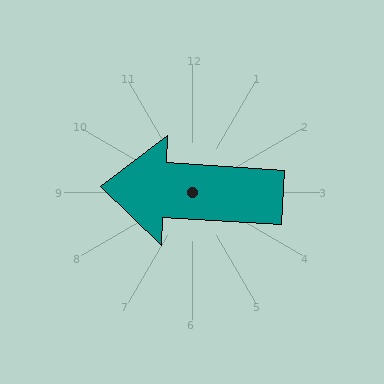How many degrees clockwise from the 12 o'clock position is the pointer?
Approximately 273 degrees.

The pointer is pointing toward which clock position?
Roughly 9 o'clock.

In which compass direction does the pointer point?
West.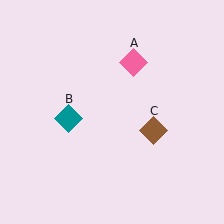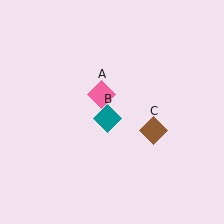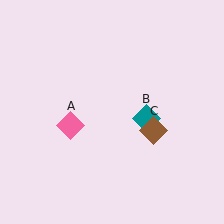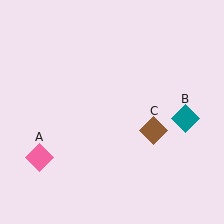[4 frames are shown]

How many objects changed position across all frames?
2 objects changed position: pink diamond (object A), teal diamond (object B).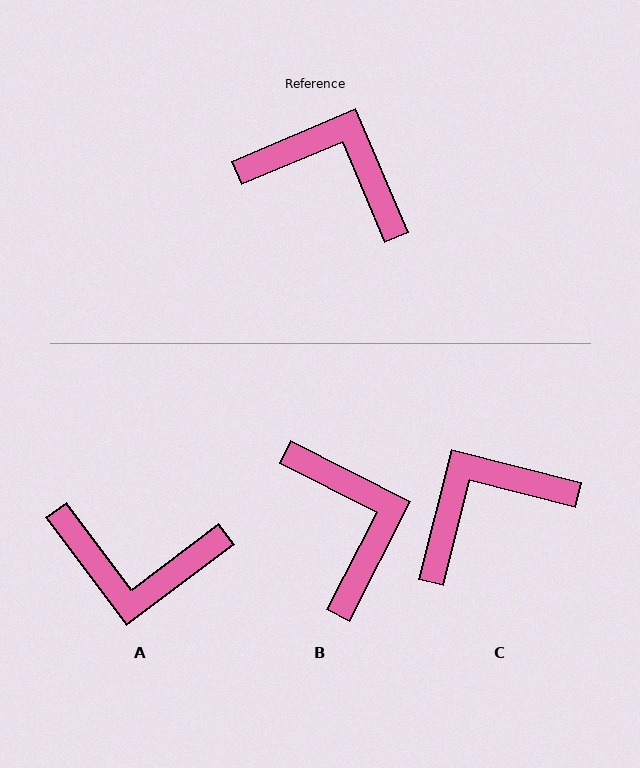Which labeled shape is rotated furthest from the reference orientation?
A, about 166 degrees away.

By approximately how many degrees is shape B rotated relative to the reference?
Approximately 50 degrees clockwise.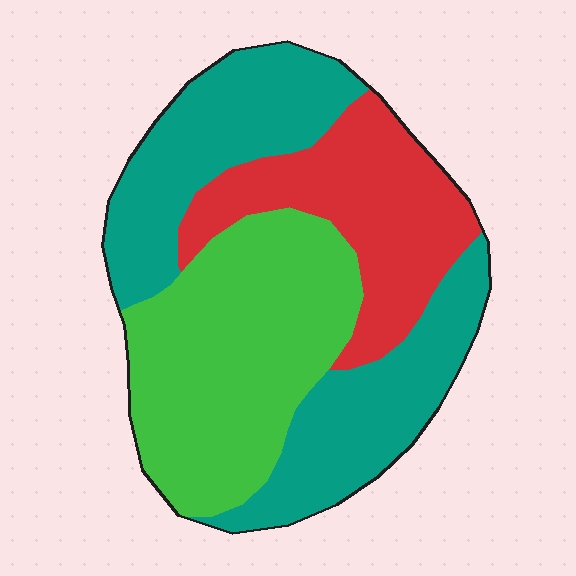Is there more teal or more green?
Teal.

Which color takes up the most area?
Teal, at roughly 40%.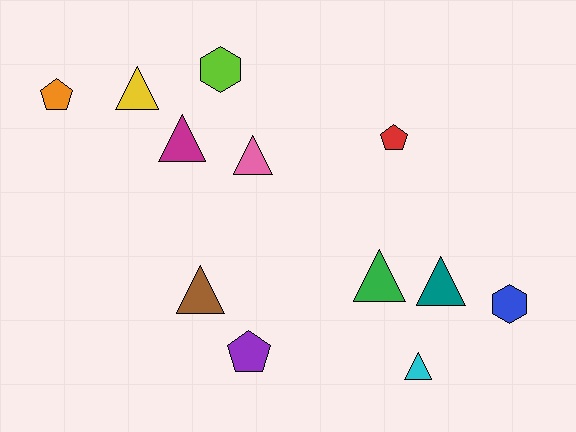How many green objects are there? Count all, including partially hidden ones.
There is 1 green object.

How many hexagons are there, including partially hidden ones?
There are 2 hexagons.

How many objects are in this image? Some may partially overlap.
There are 12 objects.